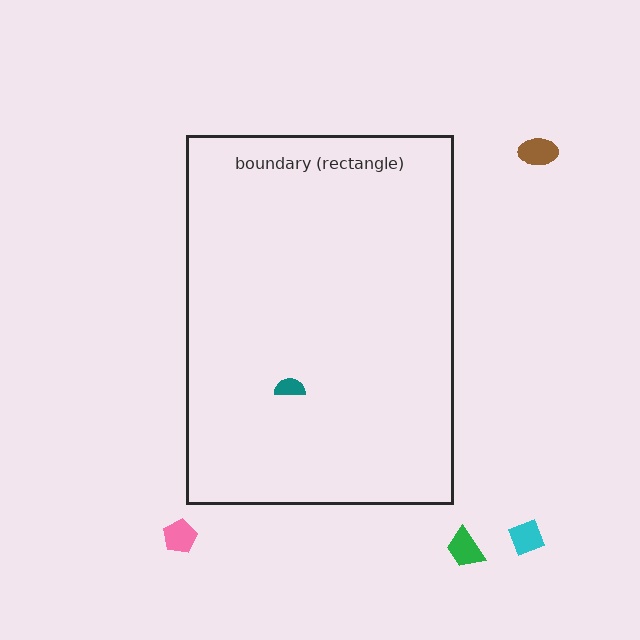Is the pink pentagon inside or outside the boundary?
Outside.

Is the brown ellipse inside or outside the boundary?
Outside.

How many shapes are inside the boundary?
1 inside, 4 outside.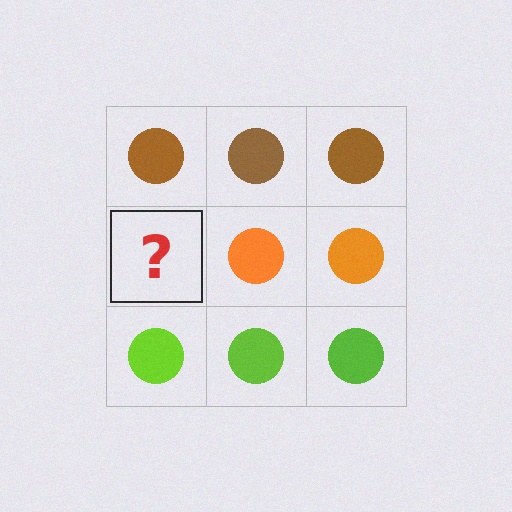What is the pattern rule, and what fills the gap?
The rule is that each row has a consistent color. The gap should be filled with an orange circle.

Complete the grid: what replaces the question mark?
The question mark should be replaced with an orange circle.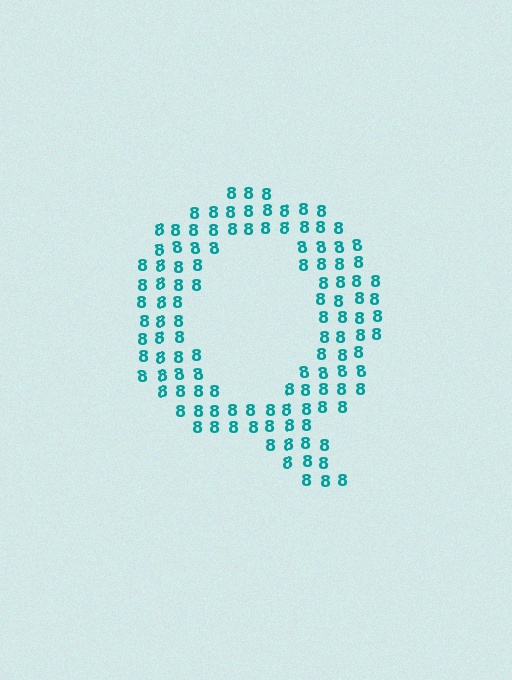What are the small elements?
The small elements are digit 8's.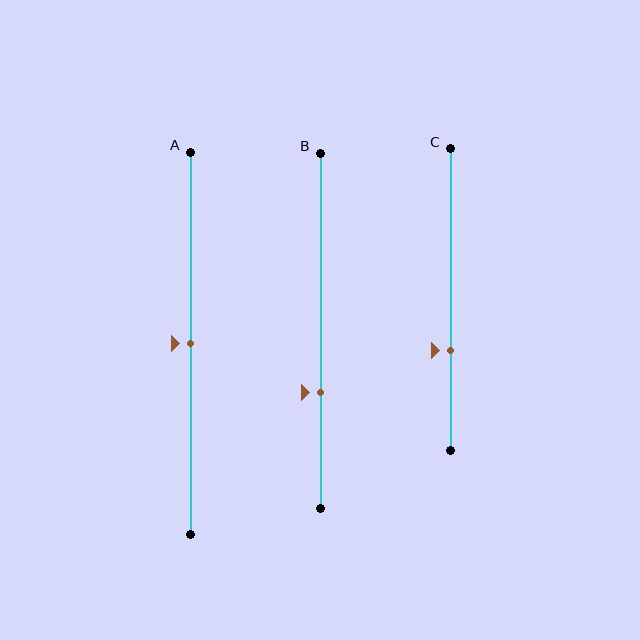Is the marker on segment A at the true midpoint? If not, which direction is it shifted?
Yes, the marker on segment A is at the true midpoint.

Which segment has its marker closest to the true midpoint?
Segment A has its marker closest to the true midpoint.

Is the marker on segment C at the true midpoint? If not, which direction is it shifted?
No, the marker on segment C is shifted downward by about 17% of the segment length.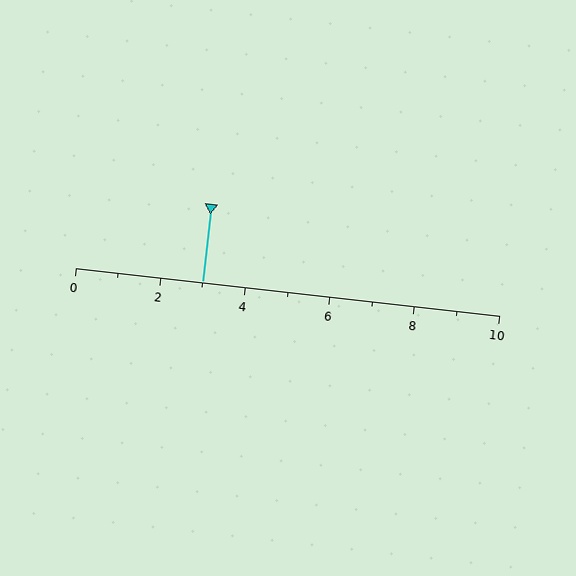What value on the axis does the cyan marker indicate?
The marker indicates approximately 3.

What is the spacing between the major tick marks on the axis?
The major ticks are spaced 2 apart.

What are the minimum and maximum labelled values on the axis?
The axis runs from 0 to 10.